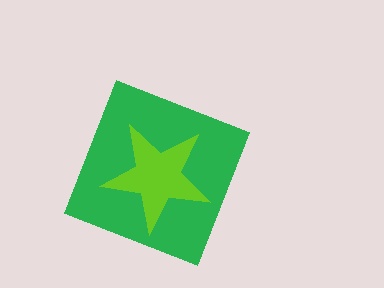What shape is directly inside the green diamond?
The lime star.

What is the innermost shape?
The lime star.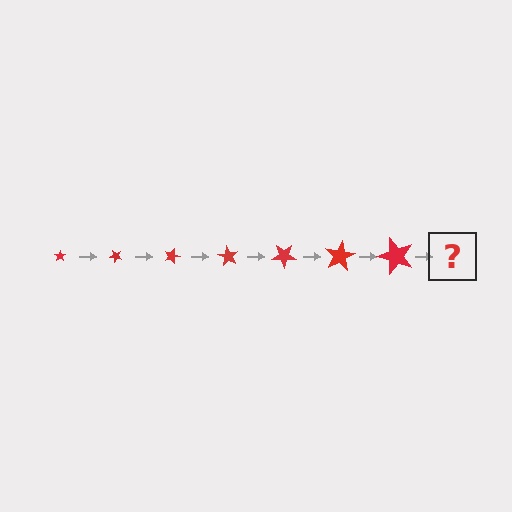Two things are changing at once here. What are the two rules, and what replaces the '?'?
The two rules are that the star grows larger each step and it rotates 45 degrees each step. The '?' should be a star, larger than the previous one and rotated 315 degrees from the start.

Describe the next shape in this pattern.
It should be a star, larger than the previous one and rotated 315 degrees from the start.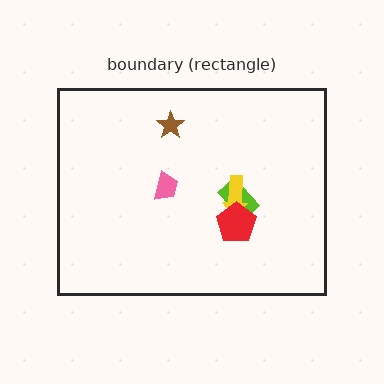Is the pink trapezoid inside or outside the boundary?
Inside.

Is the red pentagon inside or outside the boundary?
Inside.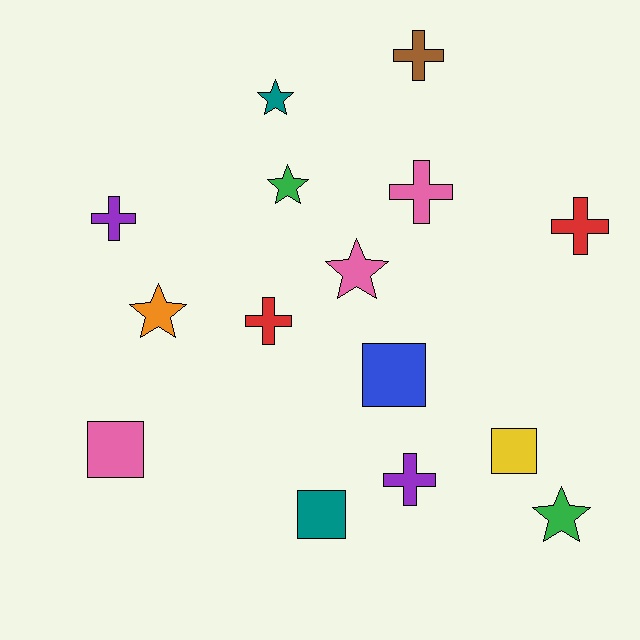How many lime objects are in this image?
There are no lime objects.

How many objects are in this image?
There are 15 objects.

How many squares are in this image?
There are 4 squares.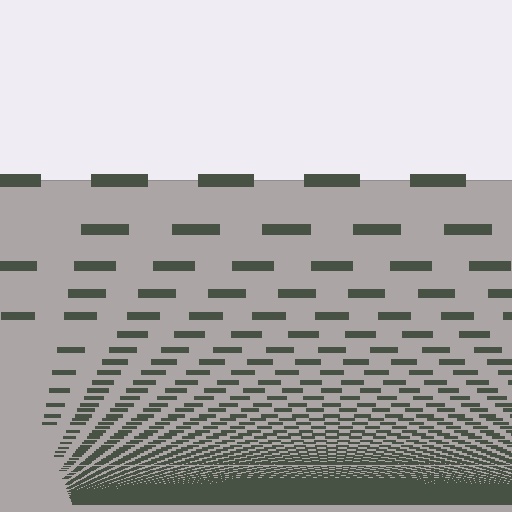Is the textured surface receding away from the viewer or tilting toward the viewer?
The surface appears to tilt toward the viewer. Texture elements get larger and sparser toward the top.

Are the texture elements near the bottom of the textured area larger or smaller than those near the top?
Smaller. The gradient is inverted — elements near the bottom are smaller and denser.